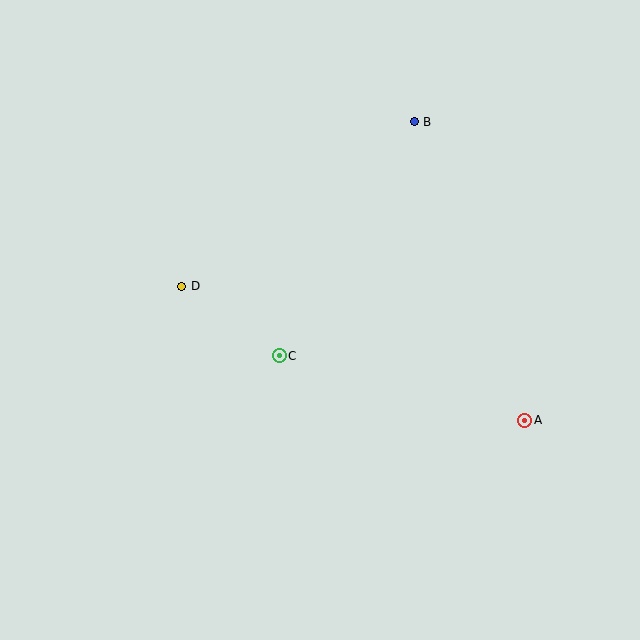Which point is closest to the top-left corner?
Point D is closest to the top-left corner.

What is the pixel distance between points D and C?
The distance between D and C is 120 pixels.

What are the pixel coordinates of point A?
Point A is at (525, 420).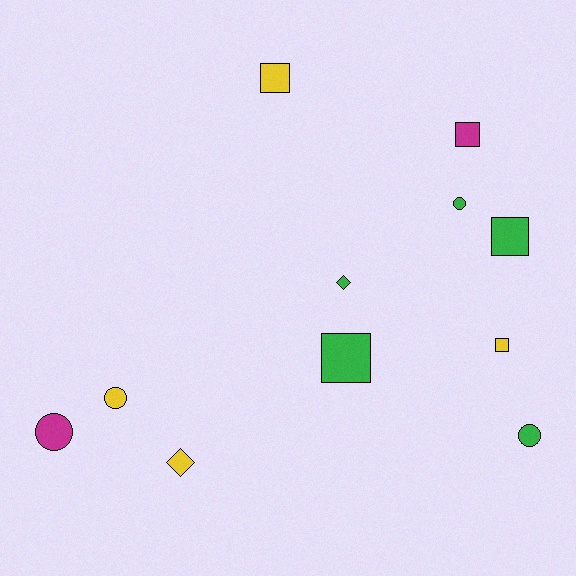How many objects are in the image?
There are 11 objects.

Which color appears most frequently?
Green, with 5 objects.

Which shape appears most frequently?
Square, with 5 objects.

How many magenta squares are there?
There is 1 magenta square.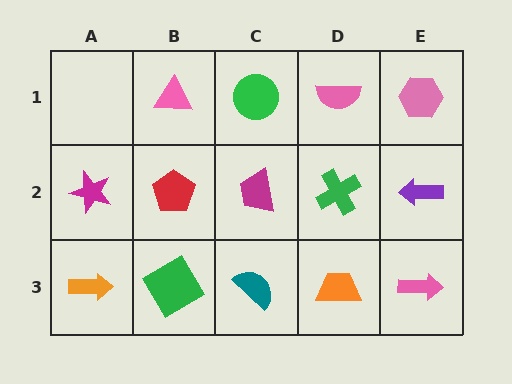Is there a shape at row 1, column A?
No, that cell is empty.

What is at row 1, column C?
A green circle.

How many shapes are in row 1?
4 shapes.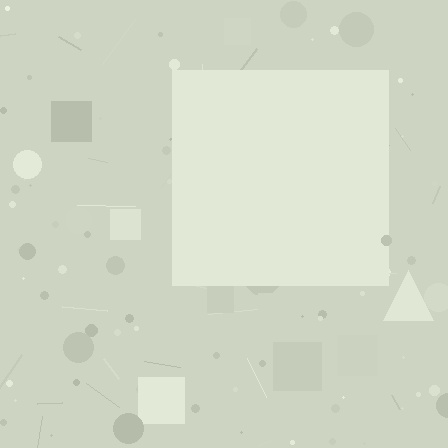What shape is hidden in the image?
A square is hidden in the image.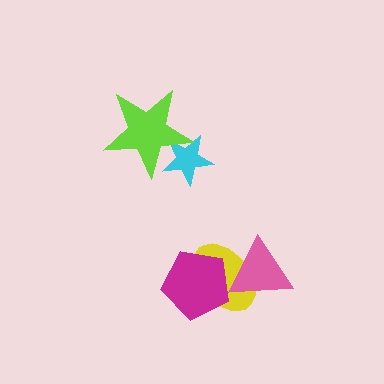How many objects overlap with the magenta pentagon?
2 objects overlap with the magenta pentagon.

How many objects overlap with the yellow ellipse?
2 objects overlap with the yellow ellipse.